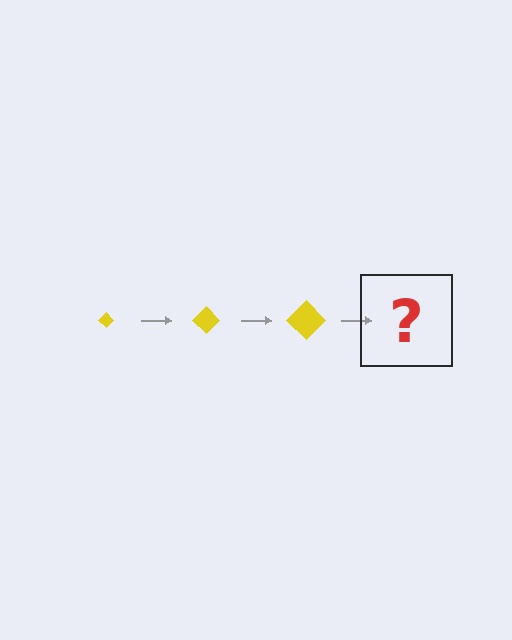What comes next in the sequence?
The next element should be a yellow diamond, larger than the previous one.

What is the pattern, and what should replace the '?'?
The pattern is that the diamond gets progressively larger each step. The '?' should be a yellow diamond, larger than the previous one.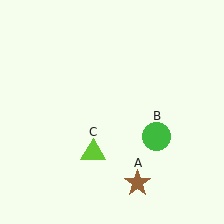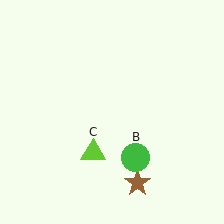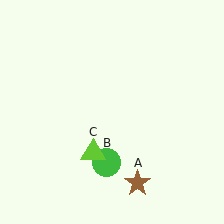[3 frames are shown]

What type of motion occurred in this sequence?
The green circle (object B) rotated clockwise around the center of the scene.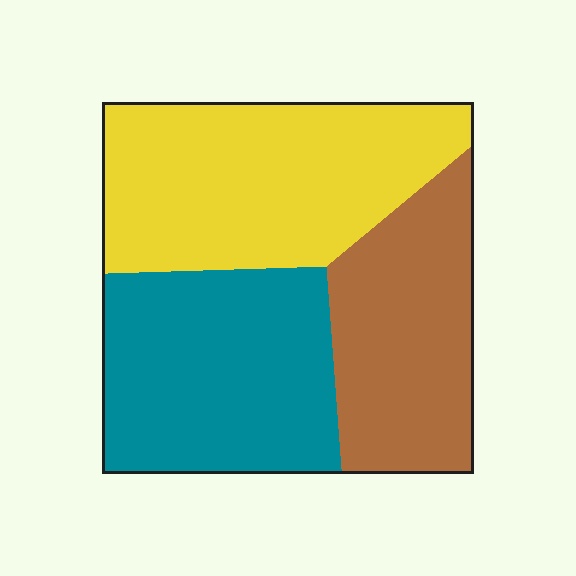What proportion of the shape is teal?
Teal takes up about one third (1/3) of the shape.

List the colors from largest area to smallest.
From largest to smallest: yellow, teal, brown.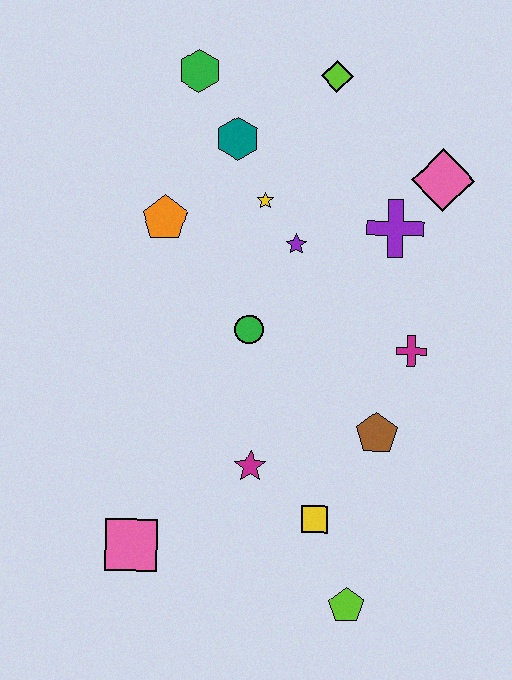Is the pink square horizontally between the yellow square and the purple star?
No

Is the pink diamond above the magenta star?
Yes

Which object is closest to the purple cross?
The pink diamond is closest to the purple cross.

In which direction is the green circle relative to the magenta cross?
The green circle is to the left of the magenta cross.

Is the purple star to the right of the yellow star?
Yes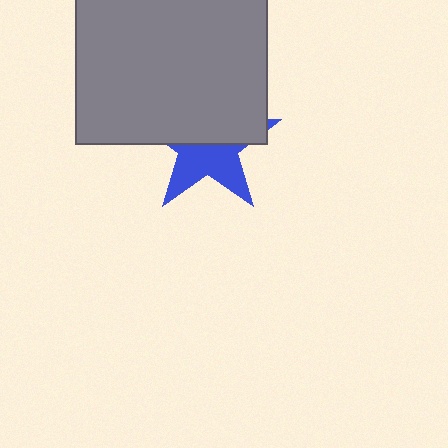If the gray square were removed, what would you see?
You would see the complete blue star.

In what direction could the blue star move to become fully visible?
The blue star could move down. That would shift it out from behind the gray square entirely.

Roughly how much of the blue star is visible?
About half of it is visible (roughly 45%).